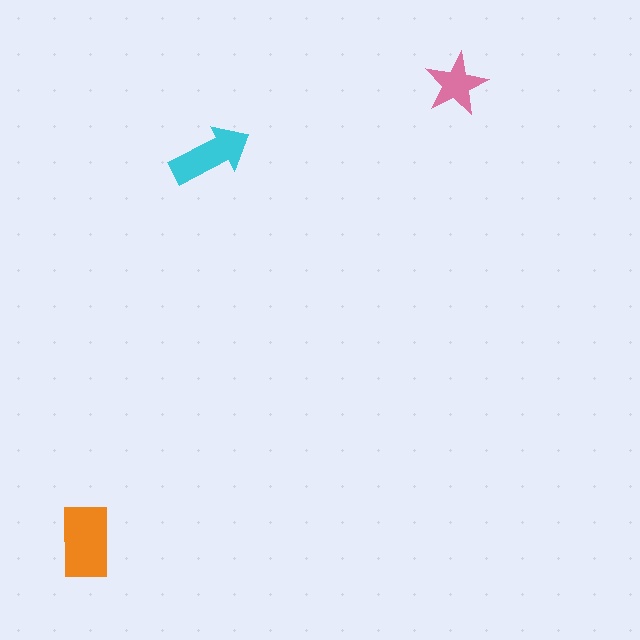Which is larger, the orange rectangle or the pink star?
The orange rectangle.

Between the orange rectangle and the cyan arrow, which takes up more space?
The orange rectangle.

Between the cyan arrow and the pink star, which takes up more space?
The cyan arrow.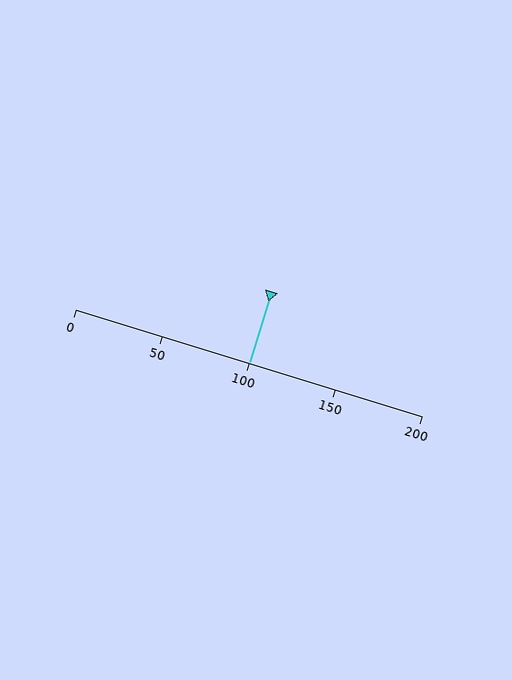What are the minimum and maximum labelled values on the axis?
The axis runs from 0 to 200.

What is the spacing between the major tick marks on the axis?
The major ticks are spaced 50 apart.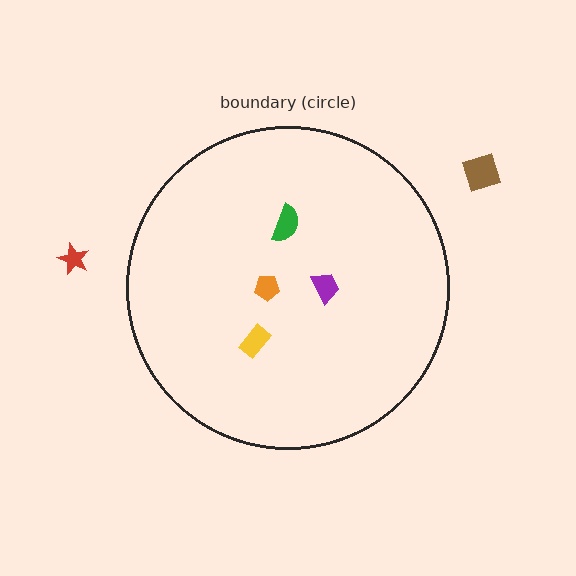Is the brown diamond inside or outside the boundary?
Outside.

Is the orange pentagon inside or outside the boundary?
Inside.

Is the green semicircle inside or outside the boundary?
Inside.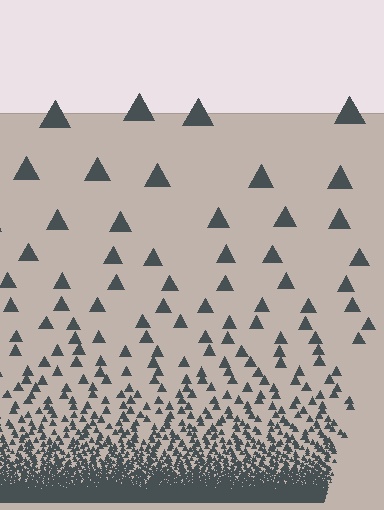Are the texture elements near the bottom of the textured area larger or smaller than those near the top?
Smaller. The gradient is inverted — elements near the bottom are smaller and denser.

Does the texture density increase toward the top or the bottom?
Density increases toward the bottom.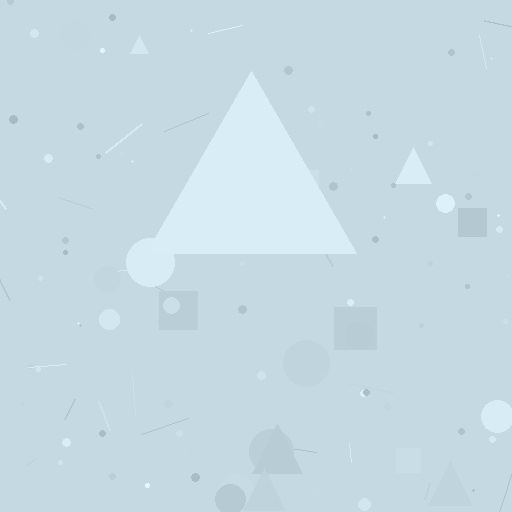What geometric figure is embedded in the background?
A triangle is embedded in the background.